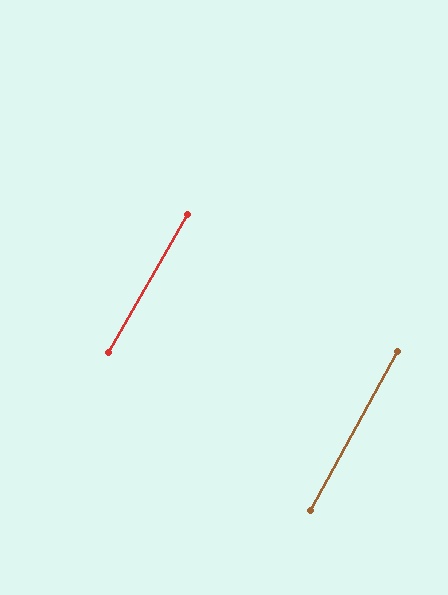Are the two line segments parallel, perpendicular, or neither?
Parallel — their directions differ by only 0.7°.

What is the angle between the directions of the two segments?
Approximately 1 degree.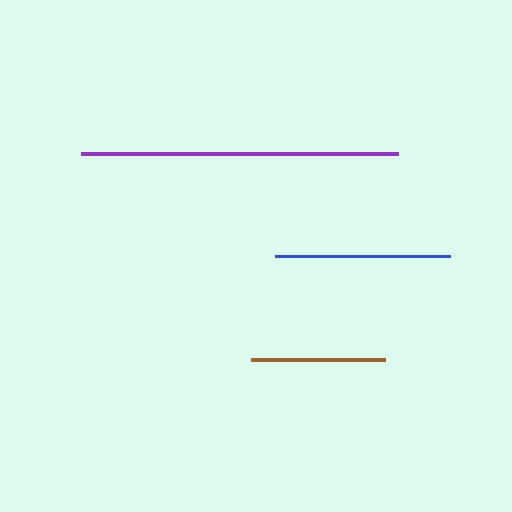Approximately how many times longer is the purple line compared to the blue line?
The purple line is approximately 1.8 times the length of the blue line.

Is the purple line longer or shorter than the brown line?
The purple line is longer than the brown line.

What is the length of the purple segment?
The purple segment is approximately 316 pixels long.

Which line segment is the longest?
The purple line is the longest at approximately 316 pixels.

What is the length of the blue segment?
The blue segment is approximately 175 pixels long.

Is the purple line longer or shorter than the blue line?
The purple line is longer than the blue line.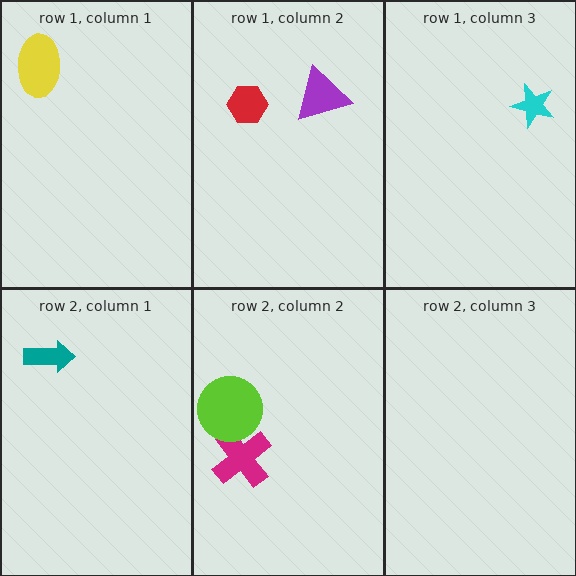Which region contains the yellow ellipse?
The row 1, column 1 region.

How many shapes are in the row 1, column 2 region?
2.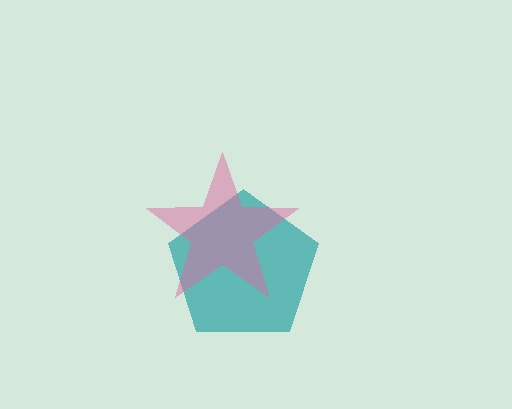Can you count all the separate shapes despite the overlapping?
Yes, there are 2 separate shapes.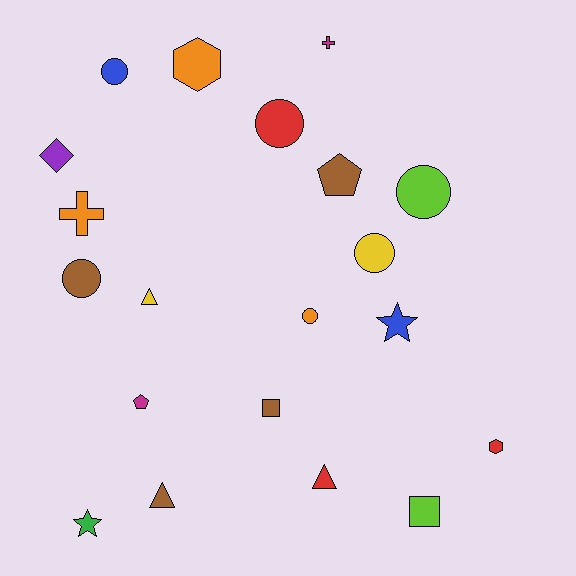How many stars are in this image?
There are 2 stars.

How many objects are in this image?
There are 20 objects.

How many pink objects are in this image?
There are no pink objects.